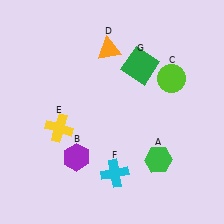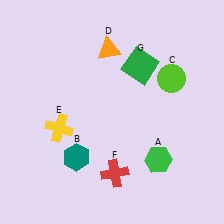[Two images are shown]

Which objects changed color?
B changed from purple to teal. F changed from cyan to red.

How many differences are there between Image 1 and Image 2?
There are 2 differences between the two images.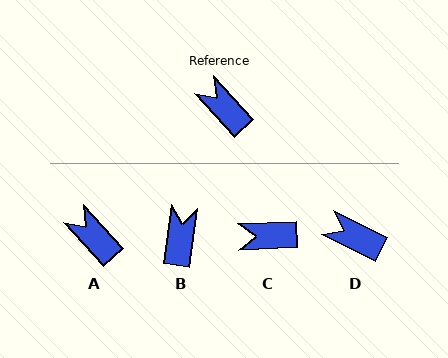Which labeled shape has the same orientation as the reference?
A.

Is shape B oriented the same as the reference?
No, it is off by about 50 degrees.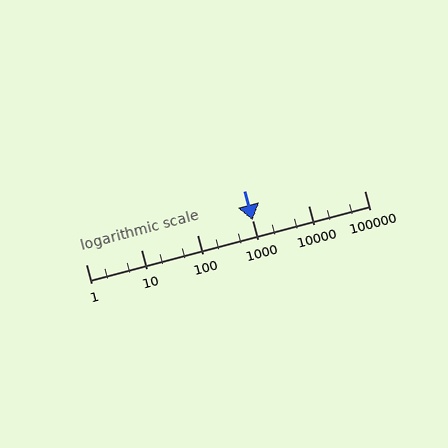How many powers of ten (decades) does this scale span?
The scale spans 5 decades, from 1 to 100000.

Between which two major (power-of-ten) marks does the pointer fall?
The pointer is between 1000 and 10000.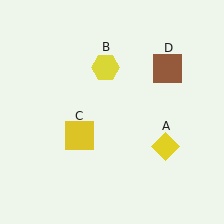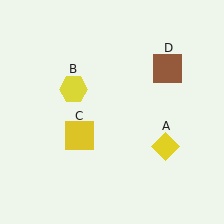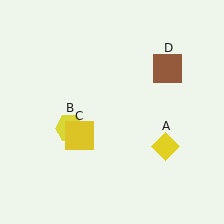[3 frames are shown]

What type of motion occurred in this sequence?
The yellow hexagon (object B) rotated counterclockwise around the center of the scene.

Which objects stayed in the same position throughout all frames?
Yellow diamond (object A) and yellow square (object C) and brown square (object D) remained stationary.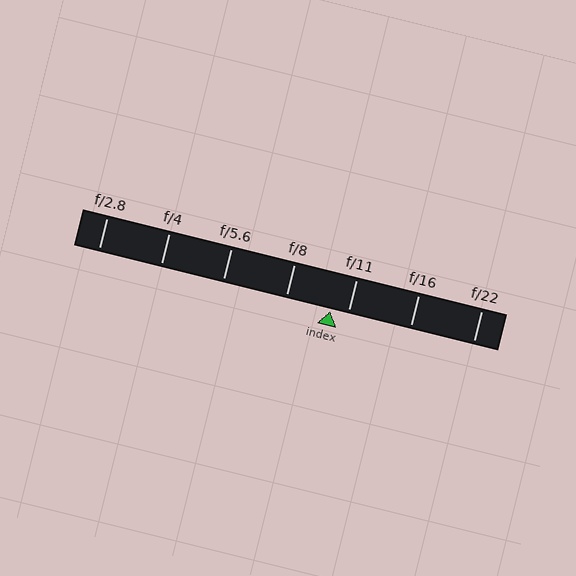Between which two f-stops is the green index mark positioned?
The index mark is between f/8 and f/11.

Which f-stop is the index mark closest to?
The index mark is closest to f/11.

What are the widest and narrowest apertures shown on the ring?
The widest aperture shown is f/2.8 and the narrowest is f/22.